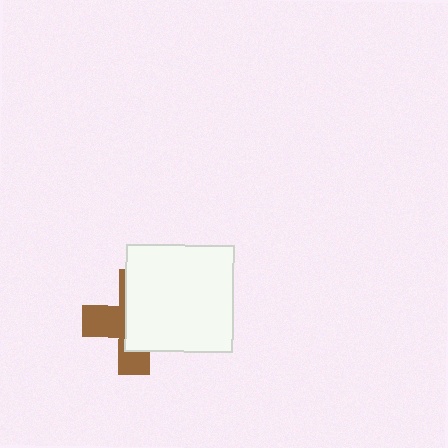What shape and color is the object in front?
The object in front is a white square.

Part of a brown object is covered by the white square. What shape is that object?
It is a cross.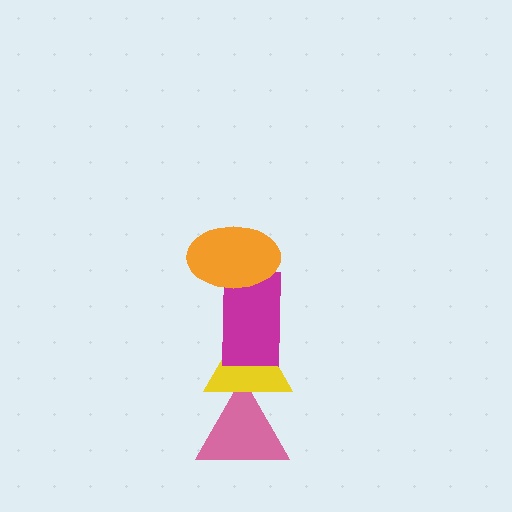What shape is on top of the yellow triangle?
The magenta rectangle is on top of the yellow triangle.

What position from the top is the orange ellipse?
The orange ellipse is 1st from the top.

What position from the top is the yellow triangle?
The yellow triangle is 3rd from the top.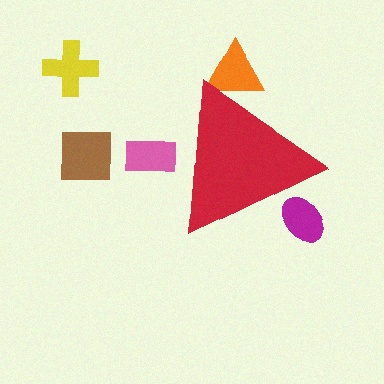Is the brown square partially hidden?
No, the brown square is fully visible.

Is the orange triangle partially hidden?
Yes, the orange triangle is partially hidden behind the red triangle.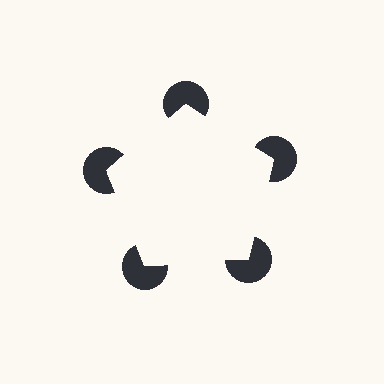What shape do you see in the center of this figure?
An illusory pentagon — its edges are inferred from the aligned wedge cuts in the pac-man discs, not physically drawn.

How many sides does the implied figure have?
5 sides.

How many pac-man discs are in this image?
There are 5 — one at each vertex of the illusory pentagon.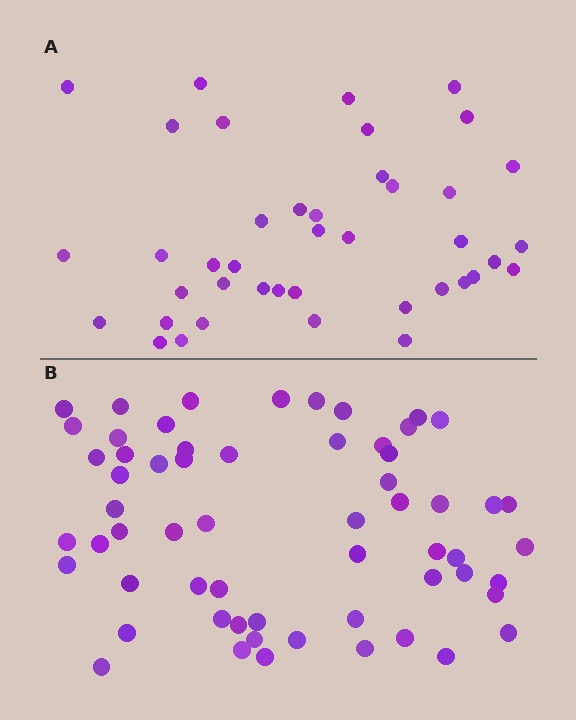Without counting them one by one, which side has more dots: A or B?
Region B (the bottom region) has more dots.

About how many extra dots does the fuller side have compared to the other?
Region B has approximately 20 more dots than region A.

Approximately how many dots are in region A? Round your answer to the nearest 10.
About 40 dots. (The exact count is 41, which rounds to 40.)